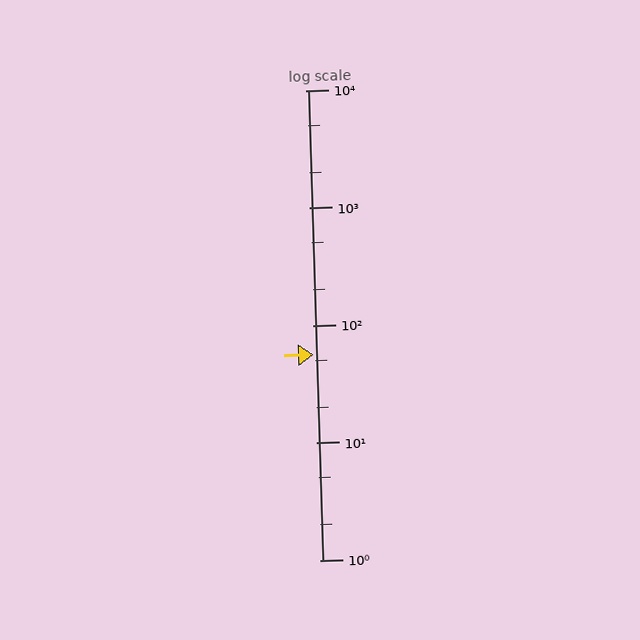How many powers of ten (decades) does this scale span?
The scale spans 4 decades, from 1 to 10000.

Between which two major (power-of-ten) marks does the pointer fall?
The pointer is between 10 and 100.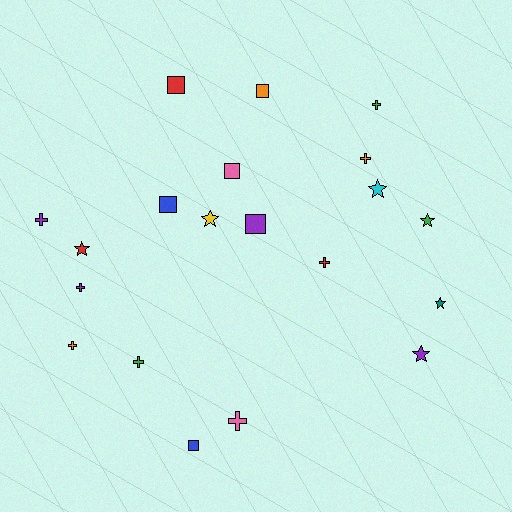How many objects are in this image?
There are 20 objects.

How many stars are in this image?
There are 6 stars.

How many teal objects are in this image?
There is 1 teal object.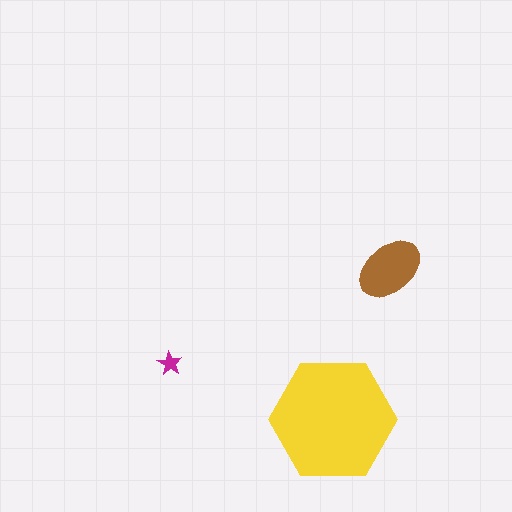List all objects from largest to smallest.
The yellow hexagon, the brown ellipse, the magenta star.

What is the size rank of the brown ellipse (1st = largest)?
2nd.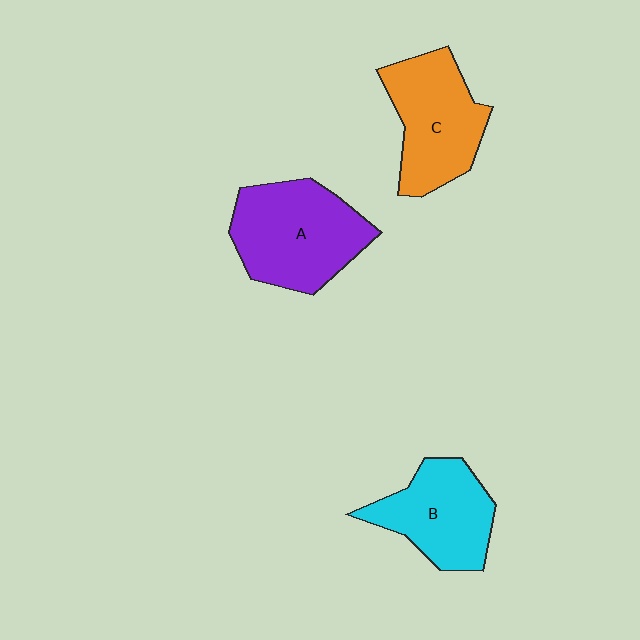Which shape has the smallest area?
Shape B (cyan).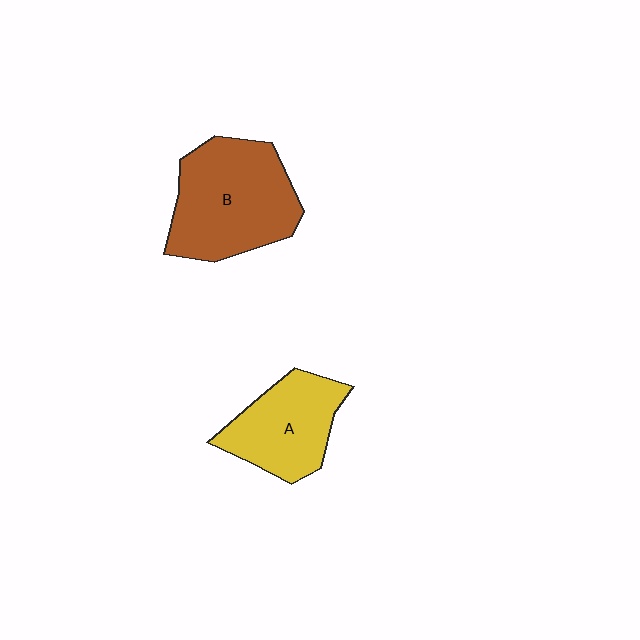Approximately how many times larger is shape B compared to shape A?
Approximately 1.4 times.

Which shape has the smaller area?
Shape A (yellow).